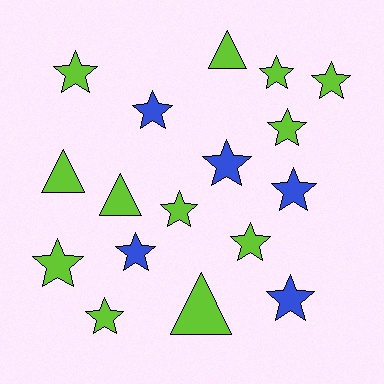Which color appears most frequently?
Lime, with 12 objects.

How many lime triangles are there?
There are 4 lime triangles.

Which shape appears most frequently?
Star, with 13 objects.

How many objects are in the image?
There are 17 objects.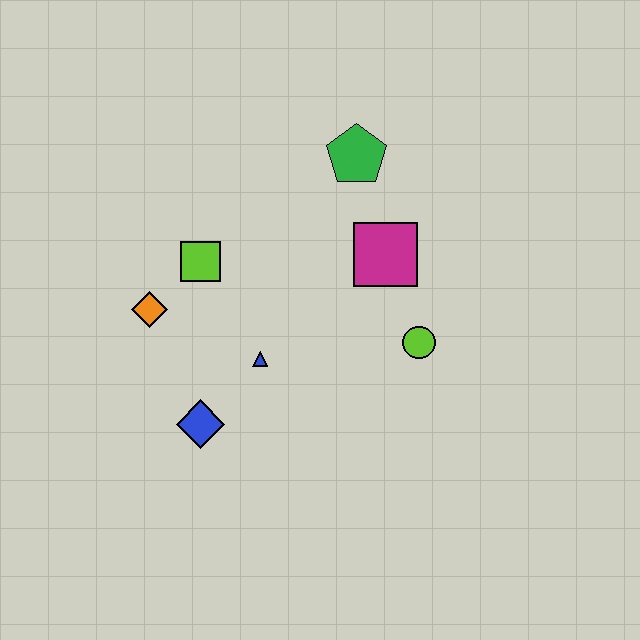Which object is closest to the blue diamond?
The blue triangle is closest to the blue diamond.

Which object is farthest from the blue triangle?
The green pentagon is farthest from the blue triangle.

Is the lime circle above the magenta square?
No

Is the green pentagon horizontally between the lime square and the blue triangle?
No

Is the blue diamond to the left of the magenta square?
Yes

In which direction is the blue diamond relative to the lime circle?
The blue diamond is to the left of the lime circle.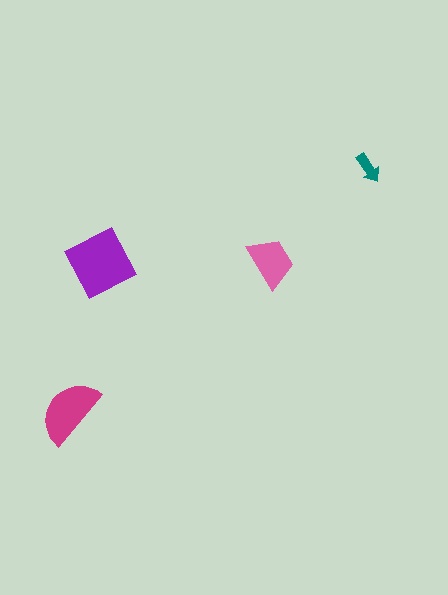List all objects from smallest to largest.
The teal arrow, the pink trapezoid, the magenta semicircle, the purple square.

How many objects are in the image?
There are 4 objects in the image.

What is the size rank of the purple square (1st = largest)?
1st.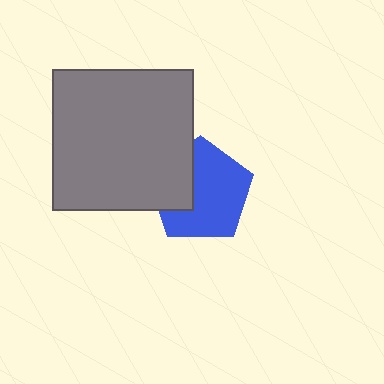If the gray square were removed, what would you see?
You would see the complete blue pentagon.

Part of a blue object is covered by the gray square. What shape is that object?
It is a pentagon.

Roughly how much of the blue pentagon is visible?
Most of it is visible (roughly 69%).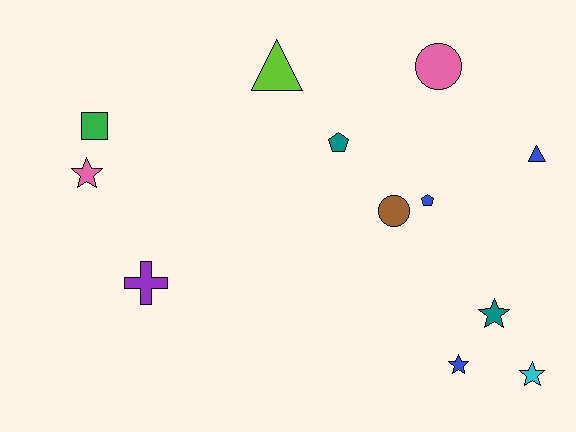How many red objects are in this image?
There are no red objects.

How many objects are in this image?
There are 12 objects.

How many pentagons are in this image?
There are 2 pentagons.